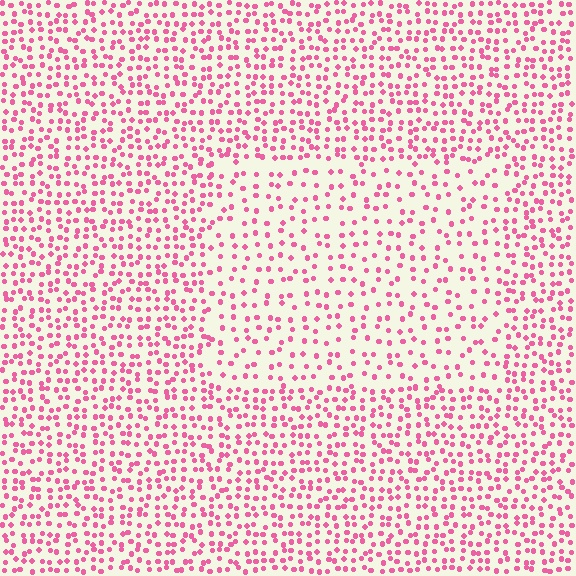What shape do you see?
I see a rectangle.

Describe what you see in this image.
The image contains small pink elements arranged at two different densities. A rectangle-shaped region is visible where the elements are less densely packed than the surrounding area.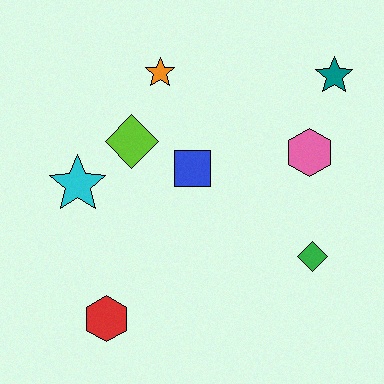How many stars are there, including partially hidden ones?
There are 3 stars.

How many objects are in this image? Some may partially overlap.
There are 8 objects.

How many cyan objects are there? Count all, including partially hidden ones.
There is 1 cyan object.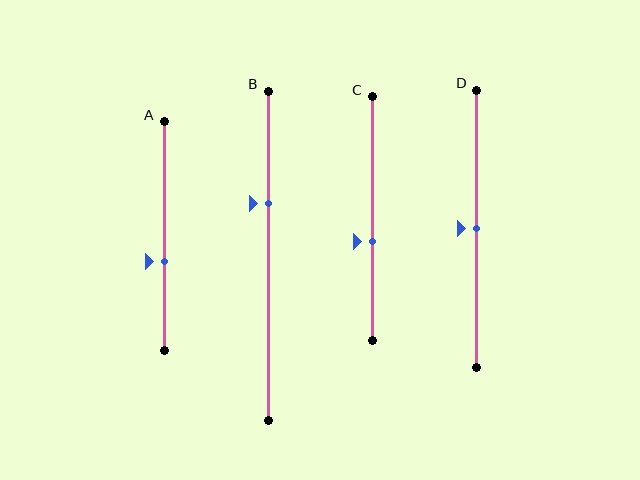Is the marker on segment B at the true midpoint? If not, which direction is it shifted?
No, the marker on segment B is shifted upward by about 16% of the segment length.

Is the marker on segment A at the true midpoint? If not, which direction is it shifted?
No, the marker on segment A is shifted downward by about 11% of the segment length.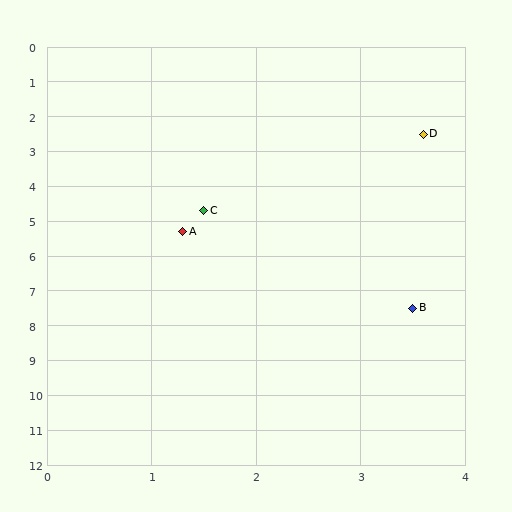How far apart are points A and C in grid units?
Points A and C are about 0.6 grid units apart.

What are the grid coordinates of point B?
Point B is at approximately (3.5, 7.5).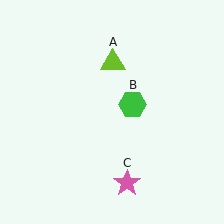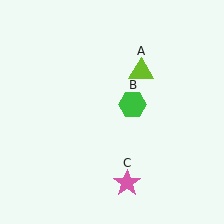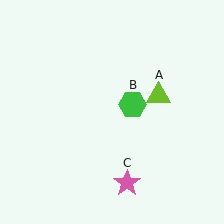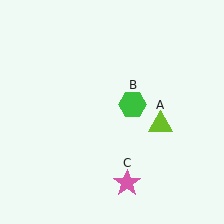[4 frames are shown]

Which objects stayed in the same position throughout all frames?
Green hexagon (object B) and pink star (object C) remained stationary.